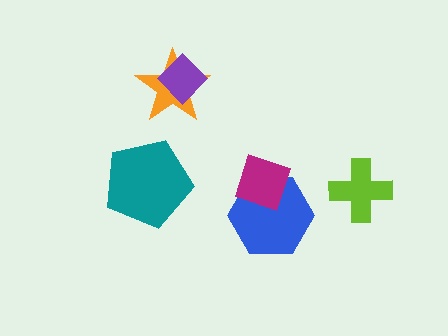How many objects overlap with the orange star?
1 object overlaps with the orange star.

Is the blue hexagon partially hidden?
Yes, it is partially covered by another shape.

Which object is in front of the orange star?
The purple diamond is in front of the orange star.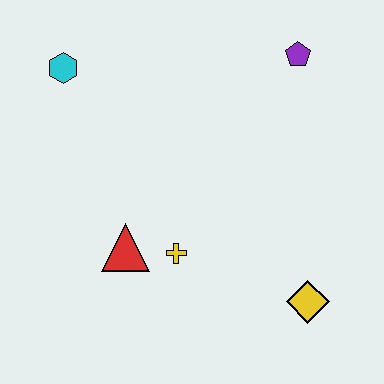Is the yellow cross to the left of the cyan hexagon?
No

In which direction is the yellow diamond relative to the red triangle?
The yellow diamond is to the right of the red triangle.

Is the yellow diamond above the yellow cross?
No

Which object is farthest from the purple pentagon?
The red triangle is farthest from the purple pentagon.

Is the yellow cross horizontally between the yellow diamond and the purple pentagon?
No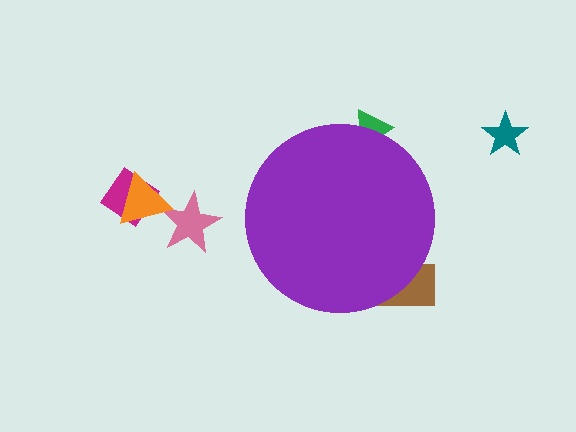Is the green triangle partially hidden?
Yes, the green triangle is partially hidden behind the purple circle.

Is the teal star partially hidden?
No, the teal star is fully visible.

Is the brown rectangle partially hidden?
Yes, the brown rectangle is partially hidden behind the purple circle.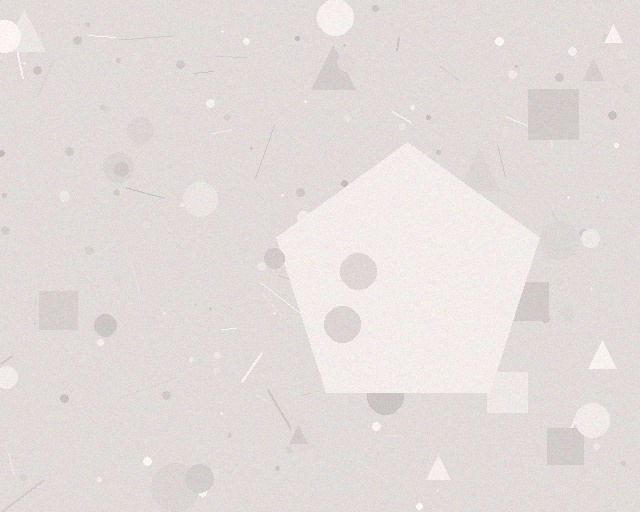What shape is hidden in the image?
A pentagon is hidden in the image.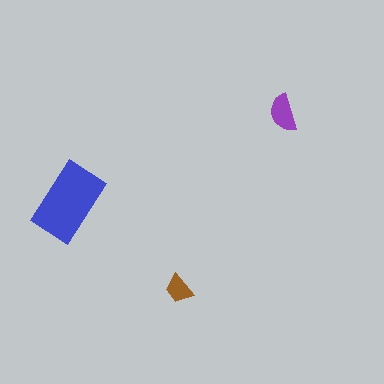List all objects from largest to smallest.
The blue rectangle, the purple semicircle, the brown trapezoid.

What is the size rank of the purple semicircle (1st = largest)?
2nd.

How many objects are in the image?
There are 3 objects in the image.